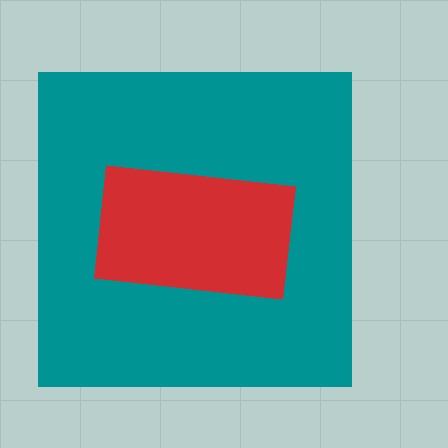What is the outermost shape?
The teal square.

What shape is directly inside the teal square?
The red rectangle.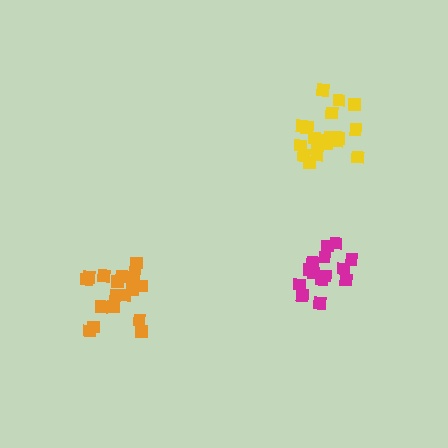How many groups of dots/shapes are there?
There are 3 groups.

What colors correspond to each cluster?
The clusters are colored: orange, yellow, magenta.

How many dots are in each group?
Group 1: 19 dots, Group 2: 19 dots, Group 3: 14 dots (52 total).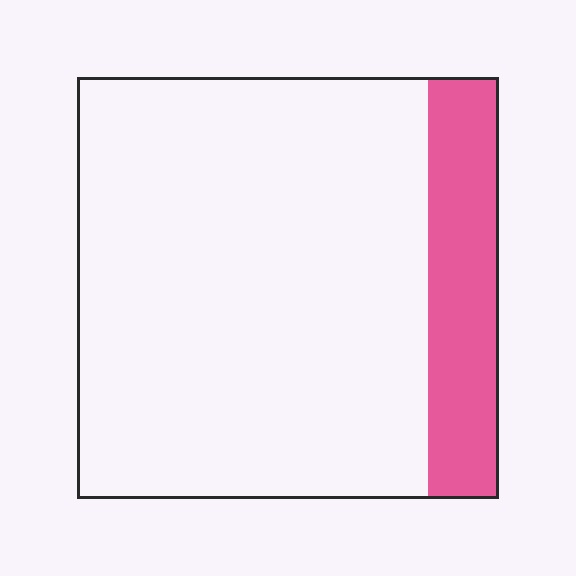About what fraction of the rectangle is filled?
About one sixth (1/6).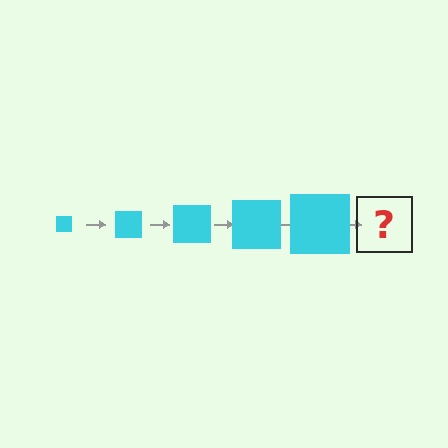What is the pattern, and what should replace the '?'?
The pattern is that the square gets progressively larger each step. The '?' should be a cyan square, larger than the previous one.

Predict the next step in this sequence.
The next step is a cyan square, larger than the previous one.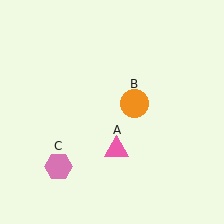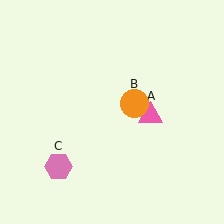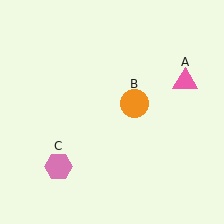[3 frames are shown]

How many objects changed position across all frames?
1 object changed position: pink triangle (object A).